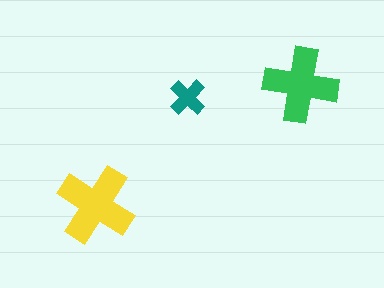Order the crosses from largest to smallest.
the yellow one, the green one, the teal one.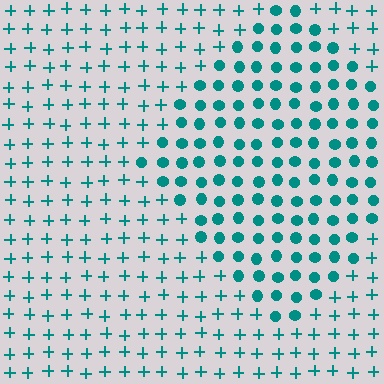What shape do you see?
I see a diamond.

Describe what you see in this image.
The image is filled with small teal elements arranged in a uniform grid. A diamond-shaped region contains circles, while the surrounding area contains plus signs. The boundary is defined purely by the change in element shape.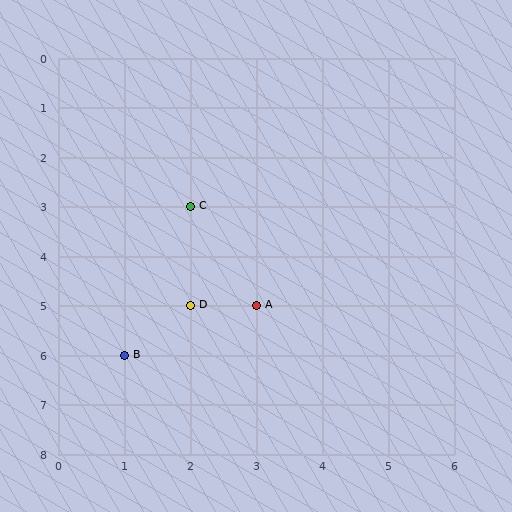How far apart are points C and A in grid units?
Points C and A are 1 column and 2 rows apart (about 2.2 grid units diagonally).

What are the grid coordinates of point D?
Point D is at grid coordinates (2, 5).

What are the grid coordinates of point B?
Point B is at grid coordinates (1, 6).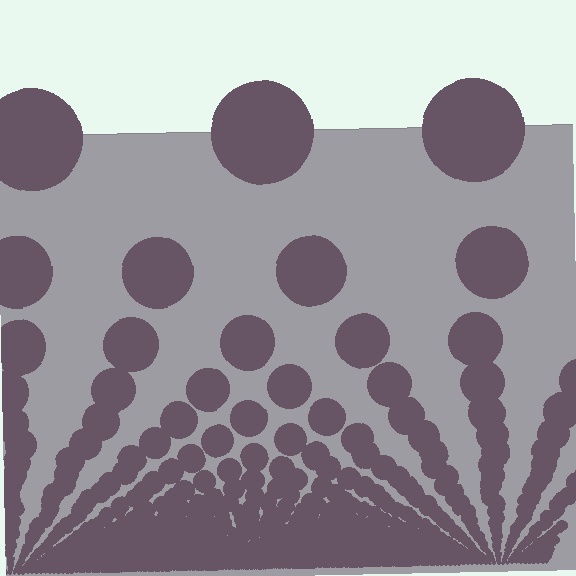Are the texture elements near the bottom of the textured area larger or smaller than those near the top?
Smaller. The gradient is inverted — elements near the bottom are smaller and denser.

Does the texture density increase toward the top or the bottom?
Density increases toward the bottom.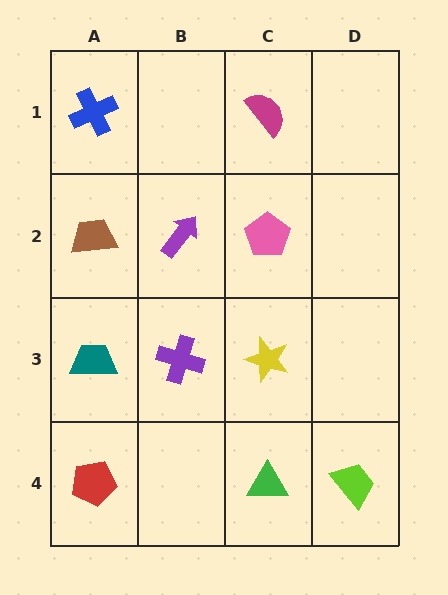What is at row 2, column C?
A pink pentagon.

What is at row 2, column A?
A brown trapezoid.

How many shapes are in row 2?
3 shapes.